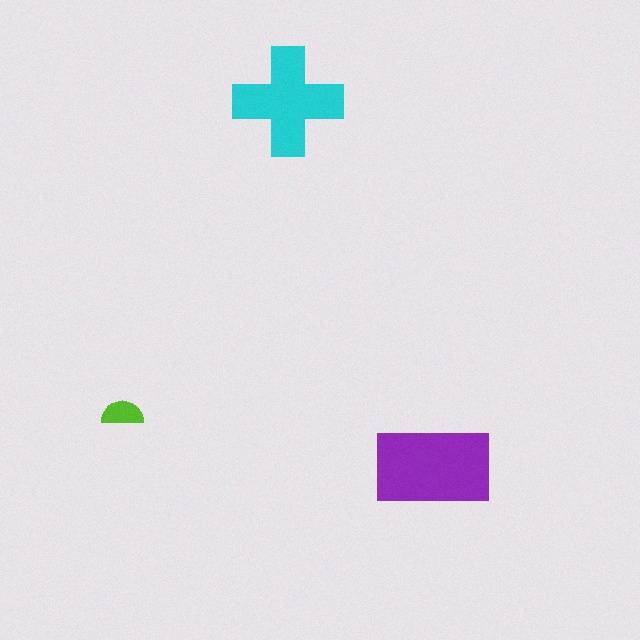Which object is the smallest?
The lime semicircle.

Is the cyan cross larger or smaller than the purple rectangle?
Smaller.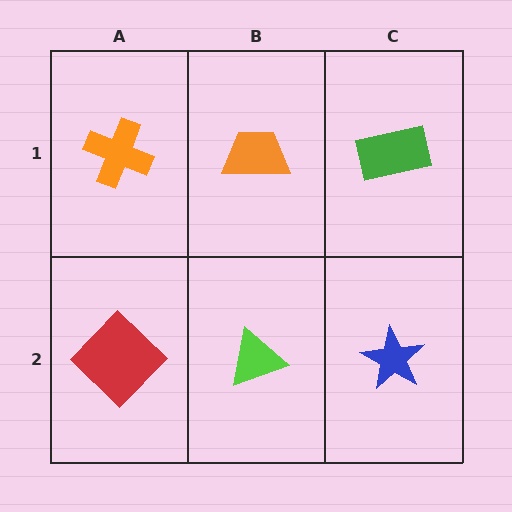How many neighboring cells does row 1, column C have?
2.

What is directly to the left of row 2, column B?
A red diamond.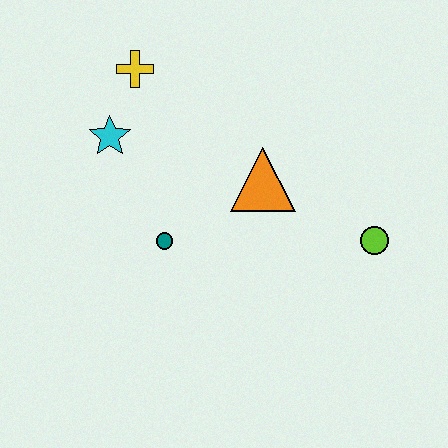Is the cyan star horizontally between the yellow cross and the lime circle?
No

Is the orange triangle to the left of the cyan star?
No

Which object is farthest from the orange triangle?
The yellow cross is farthest from the orange triangle.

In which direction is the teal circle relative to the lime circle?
The teal circle is to the left of the lime circle.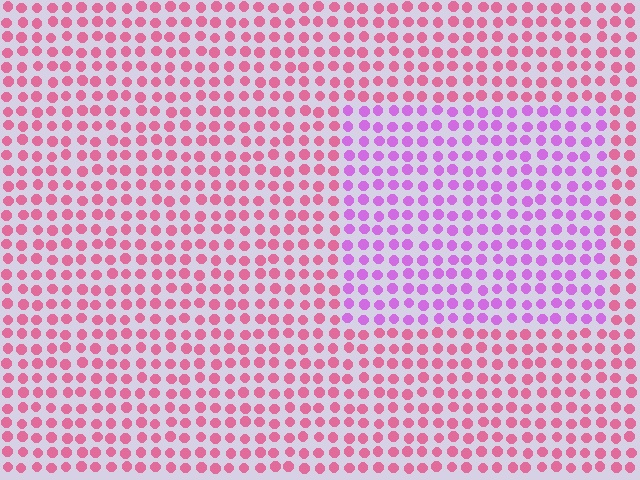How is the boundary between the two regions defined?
The boundary is defined purely by a slight shift in hue (about 44 degrees). Spacing, size, and orientation are identical on both sides.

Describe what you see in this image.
The image is filled with small pink elements in a uniform arrangement. A rectangle-shaped region is visible where the elements are tinted to a slightly different hue, forming a subtle color boundary.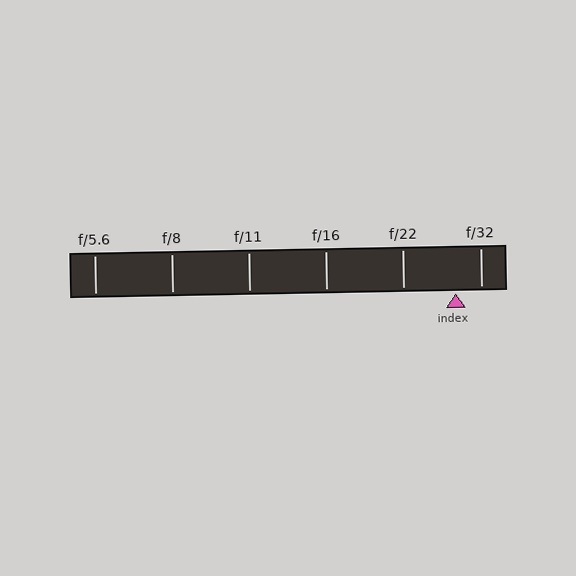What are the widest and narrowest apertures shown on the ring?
The widest aperture shown is f/5.6 and the narrowest is f/32.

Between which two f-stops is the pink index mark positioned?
The index mark is between f/22 and f/32.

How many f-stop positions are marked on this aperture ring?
There are 6 f-stop positions marked.